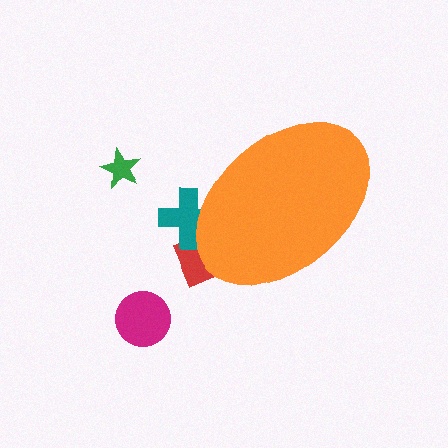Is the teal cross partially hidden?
Yes, the teal cross is partially hidden behind the orange ellipse.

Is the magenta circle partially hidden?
No, the magenta circle is fully visible.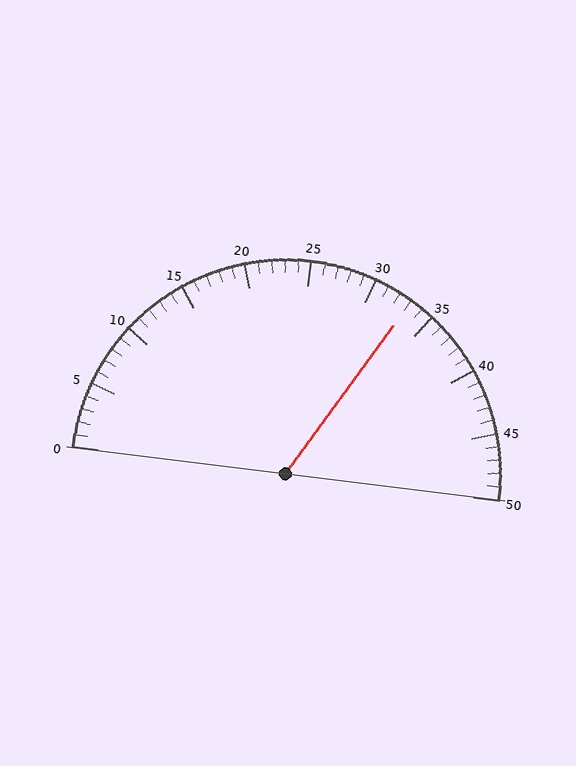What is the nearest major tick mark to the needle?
The nearest major tick mark is 35.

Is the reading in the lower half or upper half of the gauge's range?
The reading is in the upper half of the range (0 to 50).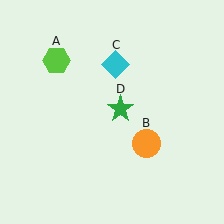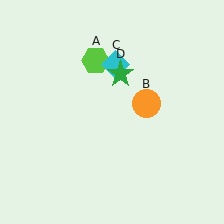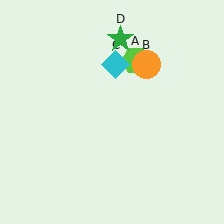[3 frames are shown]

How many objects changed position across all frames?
3 objects changed position: lime hexagon (object A), orange circle (object B), green star (object D).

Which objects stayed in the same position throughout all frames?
Cyan diamond (object C) remained stationary.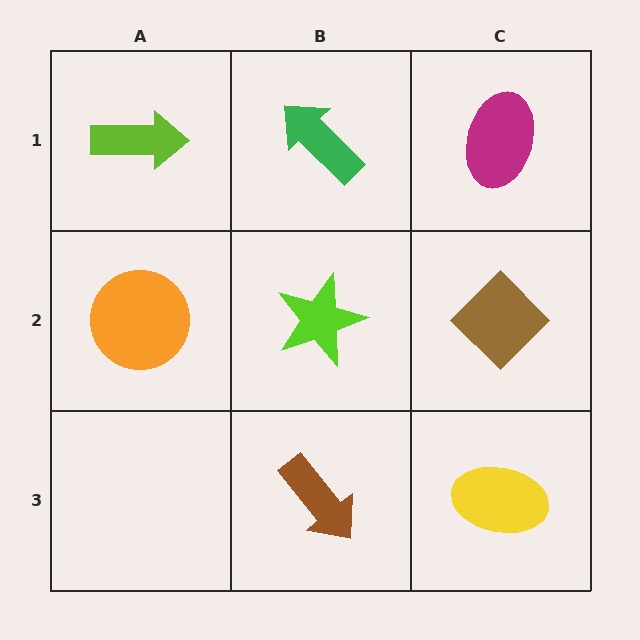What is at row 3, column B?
A brown arrow.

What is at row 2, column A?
An orange circle.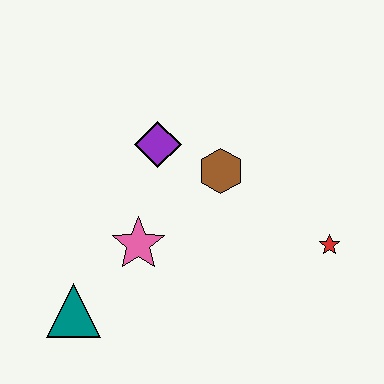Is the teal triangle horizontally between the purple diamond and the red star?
No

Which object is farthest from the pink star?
The red star is farthest from the pink star.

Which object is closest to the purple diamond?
The brown hexagon is closest to the purple diamond.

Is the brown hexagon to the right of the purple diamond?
Yes